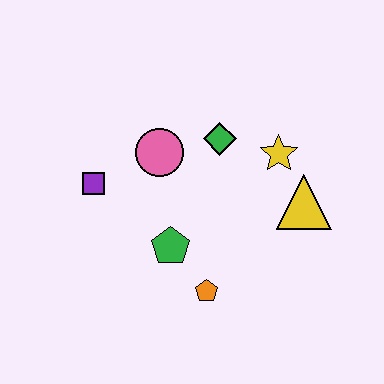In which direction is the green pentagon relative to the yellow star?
The green pentagon is to the left of the yellow star.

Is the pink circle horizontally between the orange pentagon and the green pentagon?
No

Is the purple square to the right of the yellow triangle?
No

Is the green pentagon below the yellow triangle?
Yes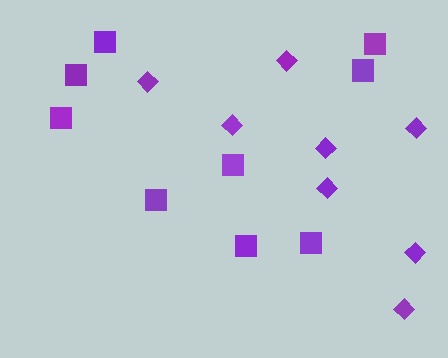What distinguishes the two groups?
There are 2 groups: one group of squares (9) and one group of diamonds (8).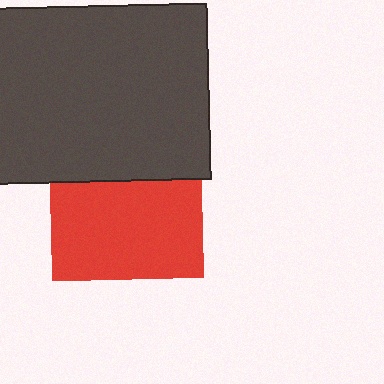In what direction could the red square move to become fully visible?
The red square could move down. That would shift it out from behind the dark gray rectangle entirely.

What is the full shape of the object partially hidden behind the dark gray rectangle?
The partially hidden object is a red square.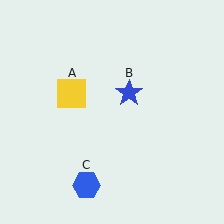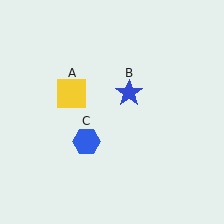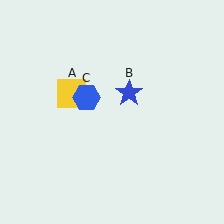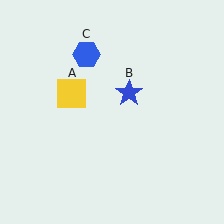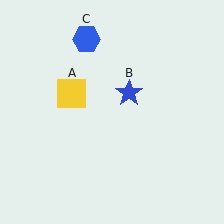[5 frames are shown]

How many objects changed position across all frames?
1 object changed position: blue hexagon (object C).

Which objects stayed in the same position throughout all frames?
Yellow square (object A) and blue star (object B) remained stationary.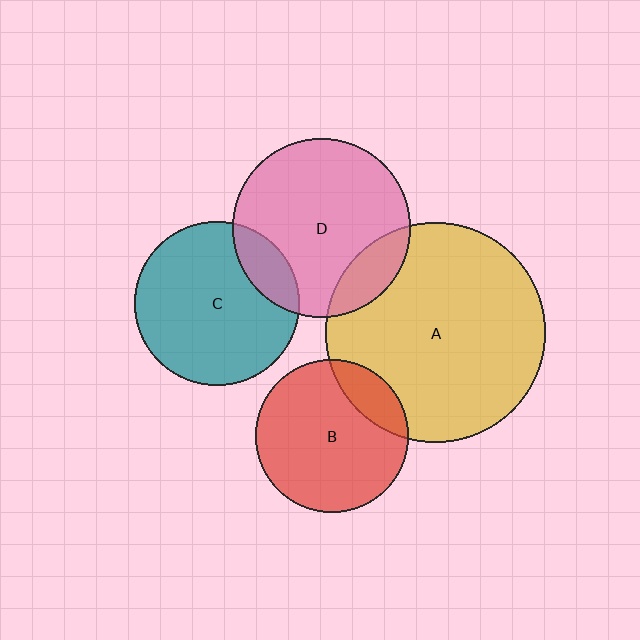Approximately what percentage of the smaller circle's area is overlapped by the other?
Approximately 15%.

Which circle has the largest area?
Circle A (yellow).